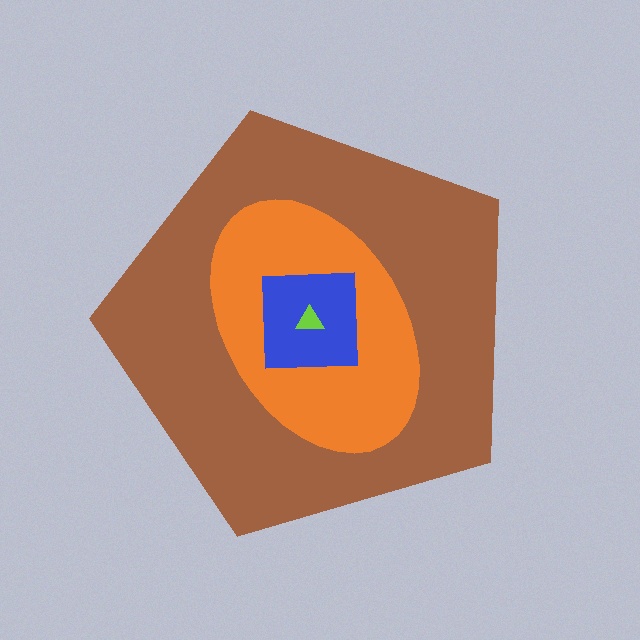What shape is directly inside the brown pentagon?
The orange ellipse.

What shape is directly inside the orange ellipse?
The blue square.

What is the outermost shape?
The brown pentagon.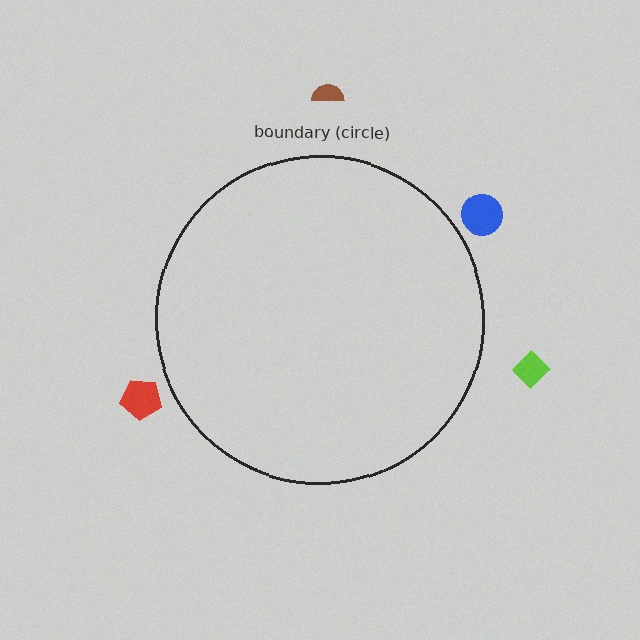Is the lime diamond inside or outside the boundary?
Outside.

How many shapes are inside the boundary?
0 inside, 4 outside.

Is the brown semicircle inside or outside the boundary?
Outside.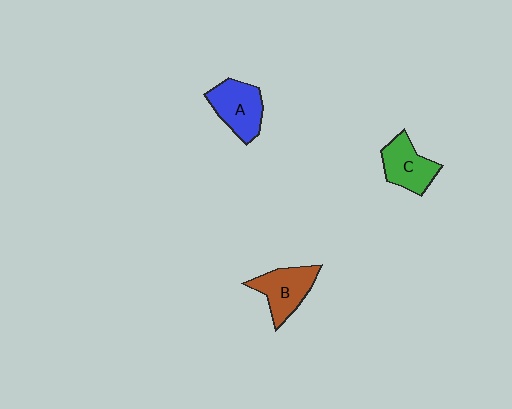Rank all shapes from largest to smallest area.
From largest to smallest: A (blue), B (brown), C (green).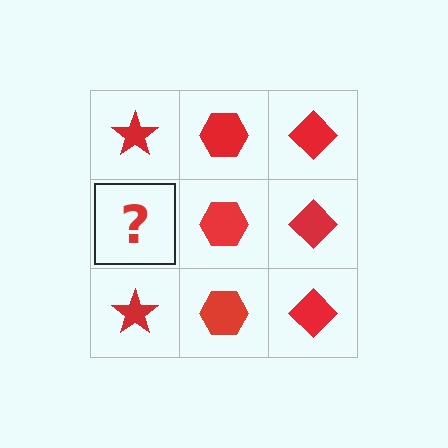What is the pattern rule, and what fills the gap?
The rule is that each column has a consistent shape. The gap should be filled with a red star.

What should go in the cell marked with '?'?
The missing cell should contain a red star.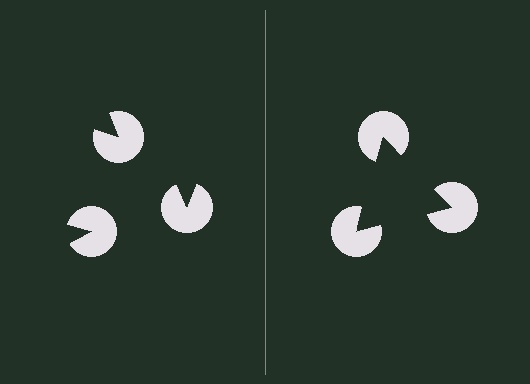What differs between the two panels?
The pac-man discs are positioned identically on both sides; only the wedge orientations differ. On the right they align to a triangle; on the left they are misaligned.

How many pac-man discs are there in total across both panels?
6 — 3 on each side.